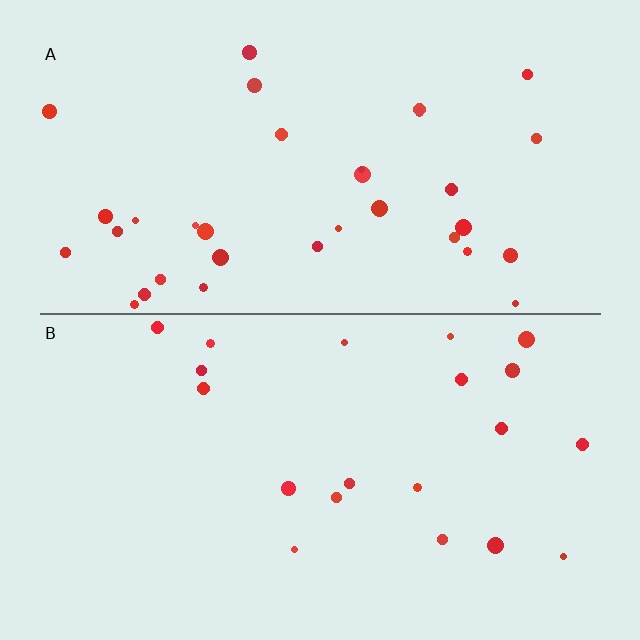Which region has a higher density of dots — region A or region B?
A (the top).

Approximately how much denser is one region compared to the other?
Approximately 1.6× — region A over region B.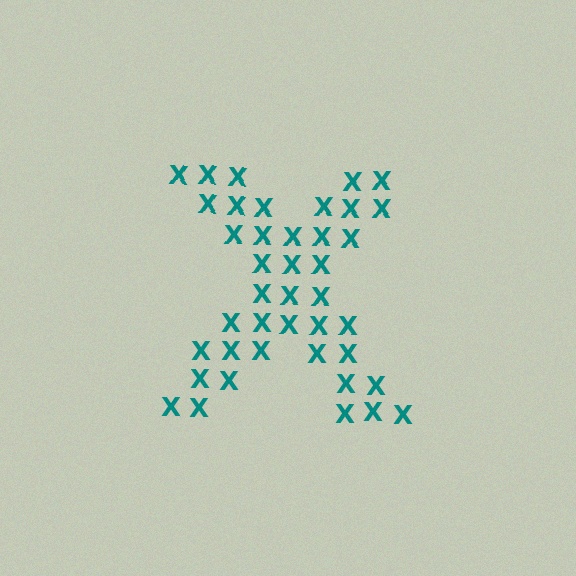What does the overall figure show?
The overall figure shows the letter X.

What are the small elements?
The small elements are letter X's.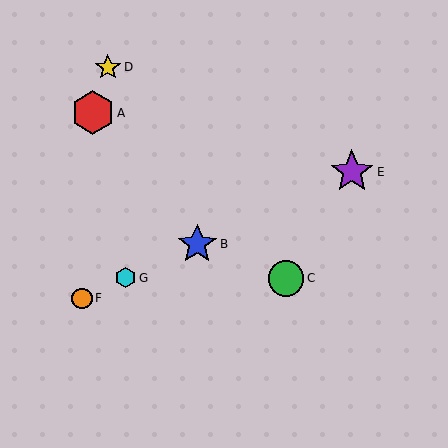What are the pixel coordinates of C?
Object C is at (286, 278).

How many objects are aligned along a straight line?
4 objects (B, E, F, G) are aligned along a straight line.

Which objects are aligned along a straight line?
Objects B, E, F, G are aligned along a straight line.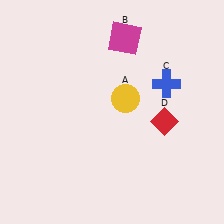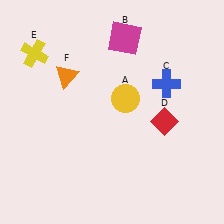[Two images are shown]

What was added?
A yellow cross (E), an orange triangle (F) were added in Image 2.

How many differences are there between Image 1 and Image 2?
There are 2 differences between the two images.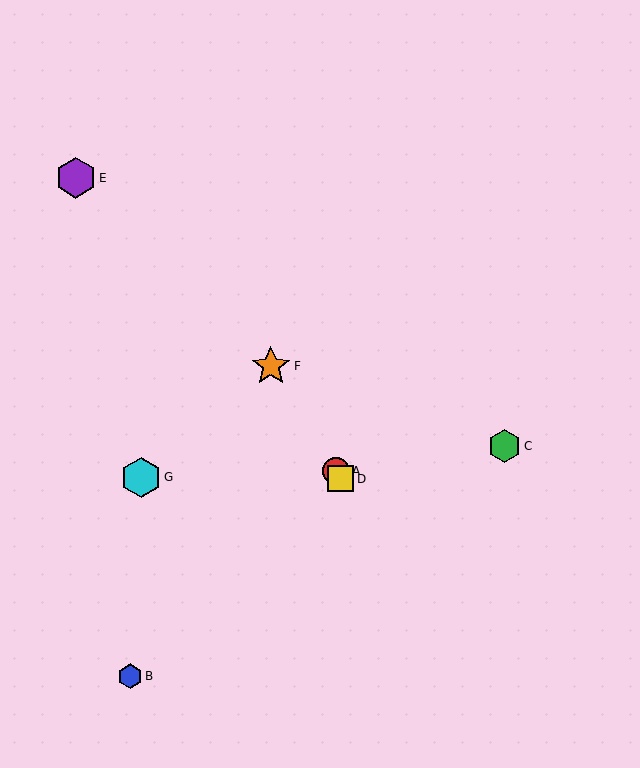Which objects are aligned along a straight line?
Objects A, D, F are aligned along a straight line.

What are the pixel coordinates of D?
Object D is at (341, 479).